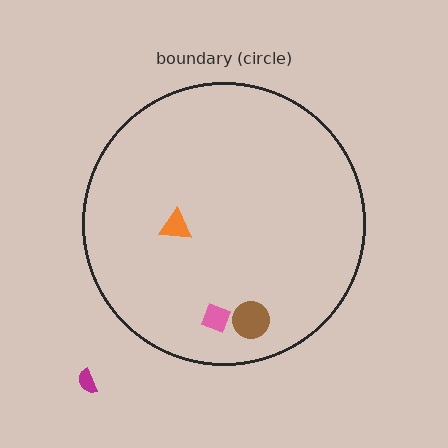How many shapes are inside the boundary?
3 inside, 1 outside.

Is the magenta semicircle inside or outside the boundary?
Outside.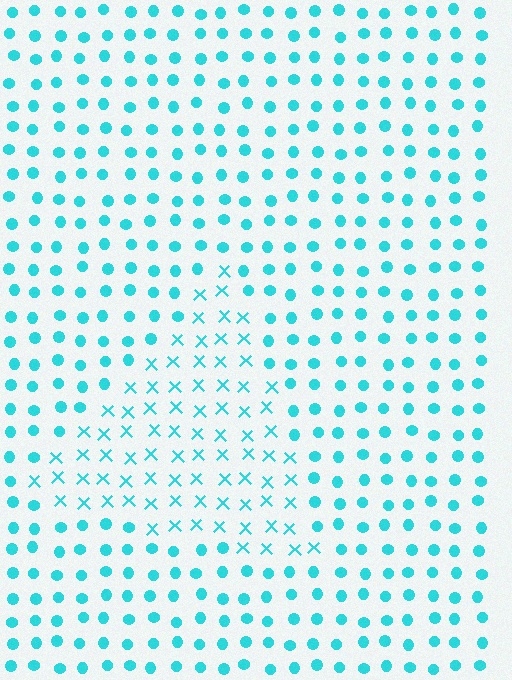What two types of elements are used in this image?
The image uses X marks inside the triangle region and circles outside it.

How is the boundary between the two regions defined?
The boundary is defined by a change in element shape: X marks inside vs. circles outside. All elements share the same color and spacing.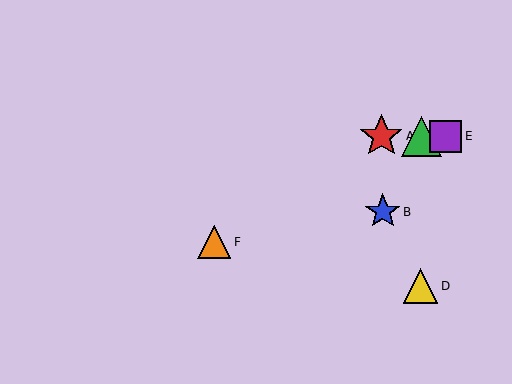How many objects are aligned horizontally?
3 objects (A, C, E) are aligned horizontally.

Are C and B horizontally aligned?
No, C is at y≈136 and B is at y≈212.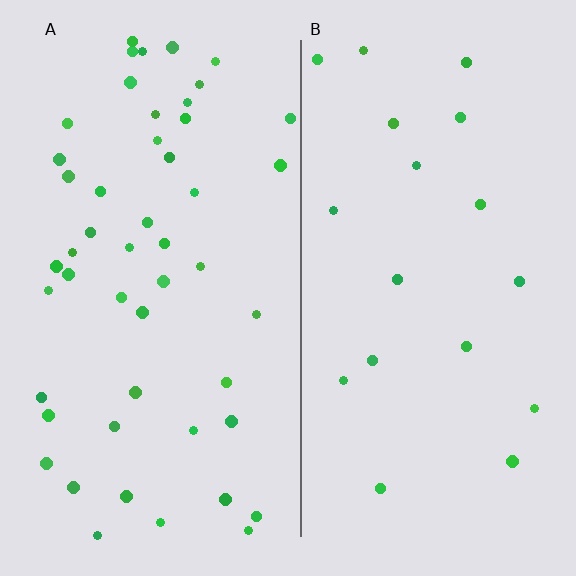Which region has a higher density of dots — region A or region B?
A (the left).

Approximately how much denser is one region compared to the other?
Approximately 2.7× — region A over region B.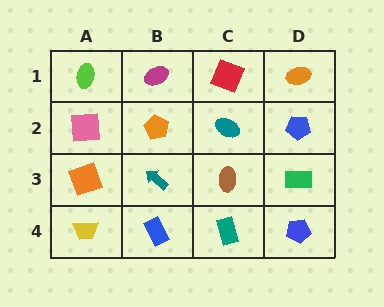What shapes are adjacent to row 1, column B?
An orange pentagon (row 2, column B), a lime ellipse (row 1, column A), a red square (row 1, column C).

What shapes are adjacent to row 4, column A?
An orange square (row 3, column A), a blue rectangle (row 4, column B).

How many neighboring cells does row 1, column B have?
3.